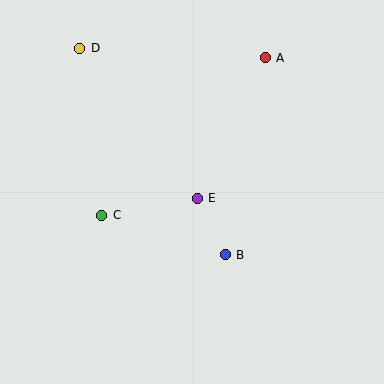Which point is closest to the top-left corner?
Point D is closest to the top-left corner.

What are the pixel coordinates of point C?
Point C is at (102, 215).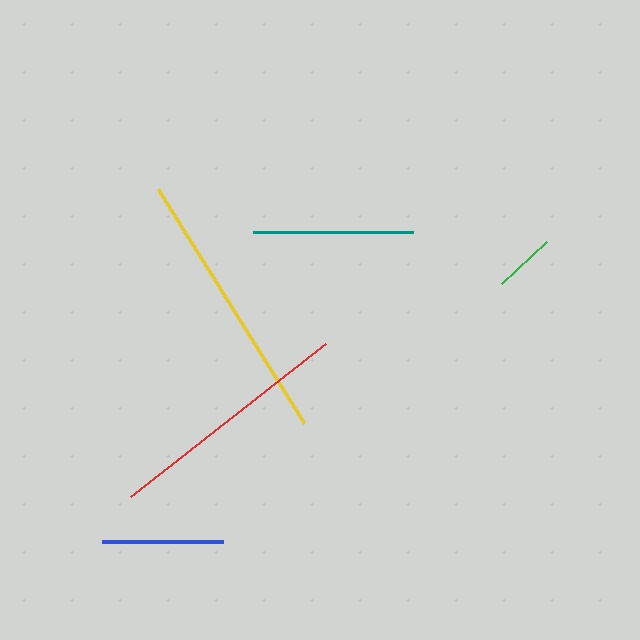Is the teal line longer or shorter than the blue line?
The teal line is longer than the blue line.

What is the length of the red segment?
The red segment is approximately 248 pixels long.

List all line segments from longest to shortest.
From longest to shortest: yellow, red, teal, blue, green.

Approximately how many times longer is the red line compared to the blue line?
The red line is approximately 2.0 times the length of the blue line.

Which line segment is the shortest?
The green line is the shortest at approximately 62 pixels.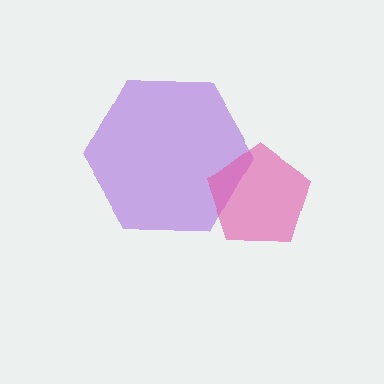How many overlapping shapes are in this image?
There are 2 overlapping shapes in the image.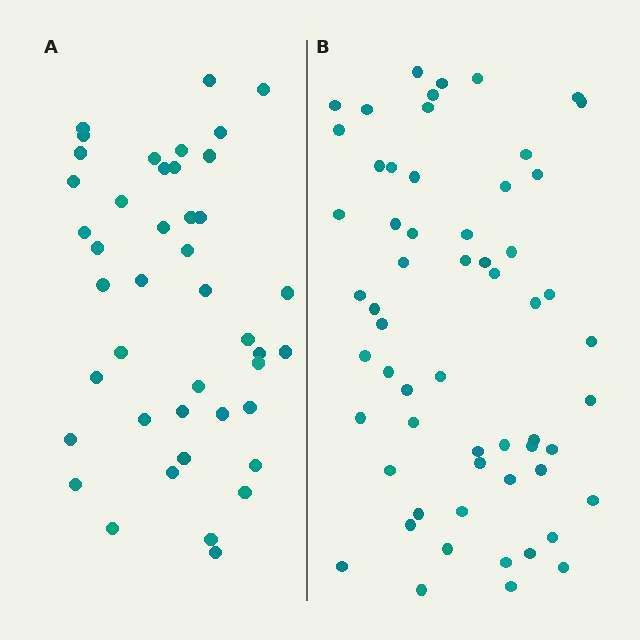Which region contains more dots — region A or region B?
Region B (the right region) has more dots.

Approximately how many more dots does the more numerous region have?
Region B has approximately 15 more dots than region A.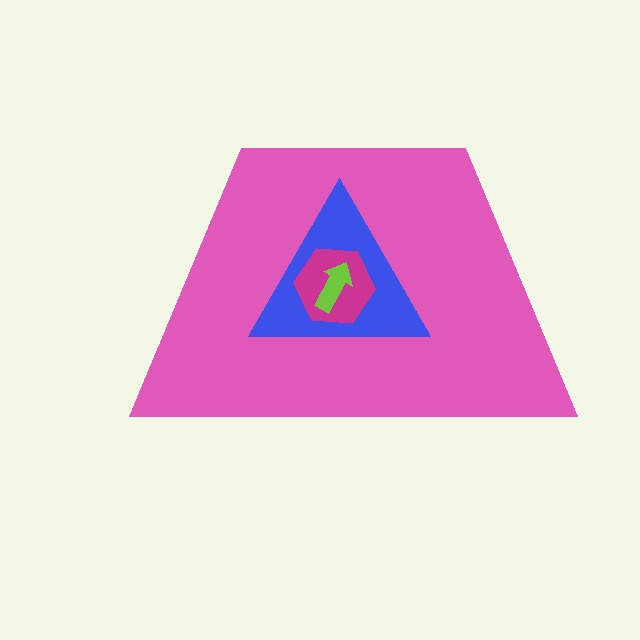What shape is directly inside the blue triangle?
The magenta hexagon.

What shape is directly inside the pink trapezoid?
The blue triangle.